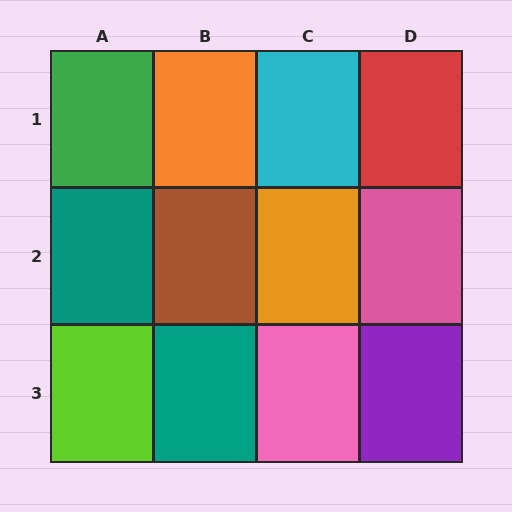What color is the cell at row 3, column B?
Teal.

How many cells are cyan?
1 cell is cyan.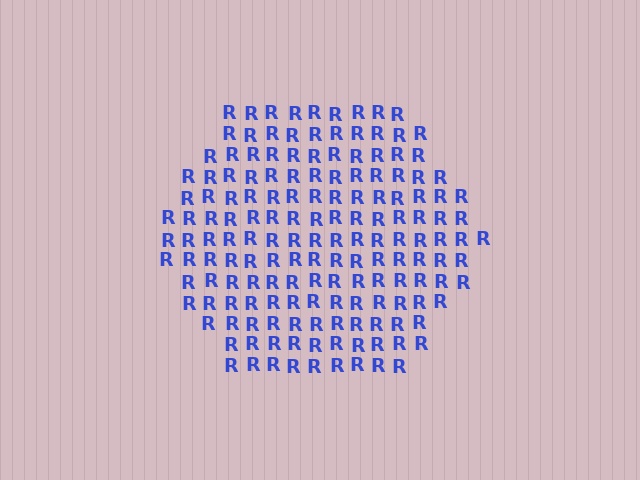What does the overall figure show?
The overall figure shows a hexagon.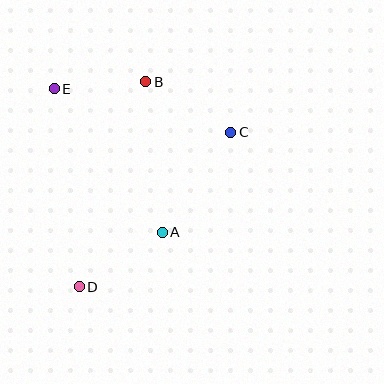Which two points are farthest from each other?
Points C and D are farthest from each other.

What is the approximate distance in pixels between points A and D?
The distance between A and D is approximately 99 pixels.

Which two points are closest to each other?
Points B and E are closest to each other.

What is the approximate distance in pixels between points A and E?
The distance between A and E is approximately 180 pixels.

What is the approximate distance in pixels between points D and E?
The distance between D and E is approximately 199 pixels.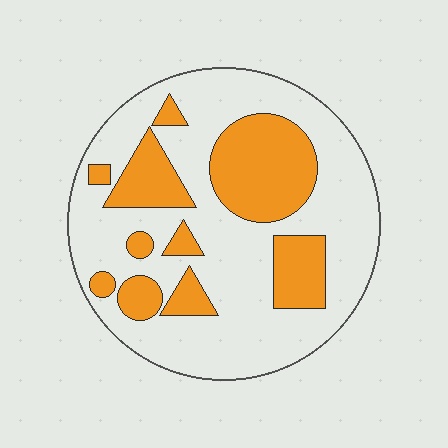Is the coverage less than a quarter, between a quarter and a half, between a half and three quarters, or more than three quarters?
Between a quarter and a half.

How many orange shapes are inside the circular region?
10.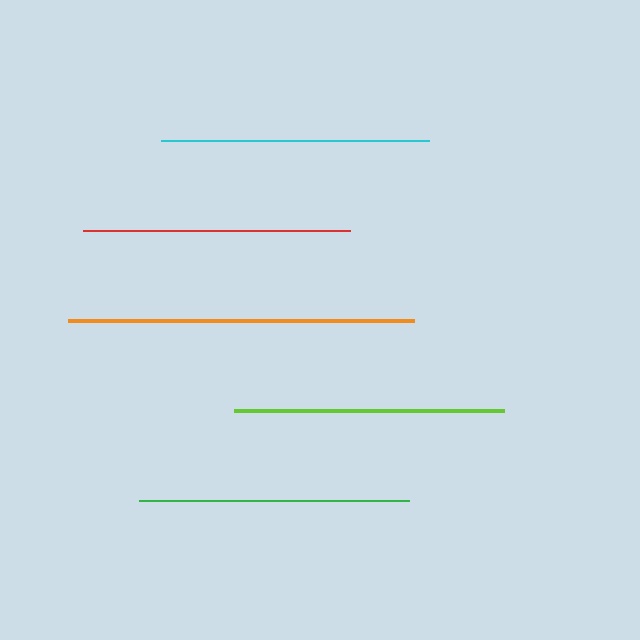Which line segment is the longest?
The orange line is the longest at approximately 346 pixels.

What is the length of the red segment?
The red segment is approximately 267 pixels long.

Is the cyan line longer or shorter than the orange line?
The orange line is longer than the cyan line.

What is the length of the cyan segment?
The cyan segment is approximately 268 pixels long.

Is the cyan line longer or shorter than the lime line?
The lime line is longer than the cyan line.